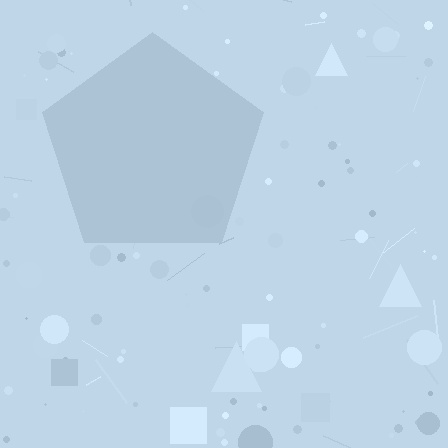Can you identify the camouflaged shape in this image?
The camouflaged shape is a pentagon.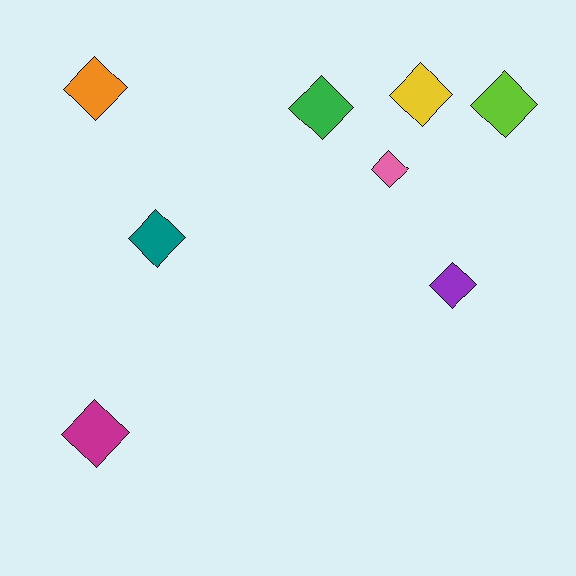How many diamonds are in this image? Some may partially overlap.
There are 8 diamonds.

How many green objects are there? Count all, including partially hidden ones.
There is 1 green object.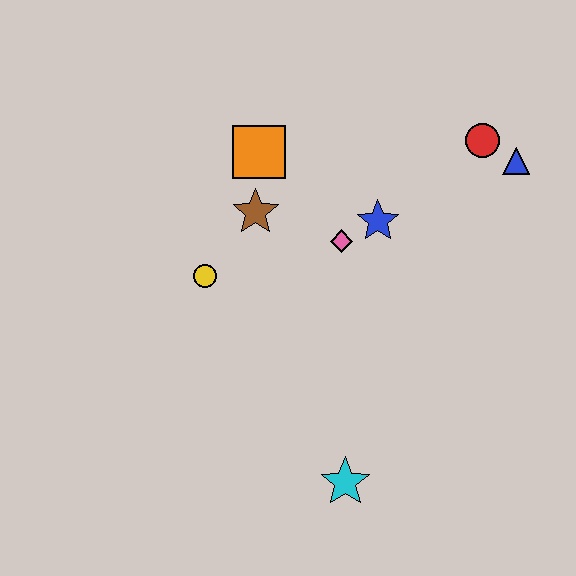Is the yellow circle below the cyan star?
No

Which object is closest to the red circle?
The blue triangle is closest to the red circle.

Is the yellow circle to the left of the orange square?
Yes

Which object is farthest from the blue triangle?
The cyan star is farthest from the blue triangle.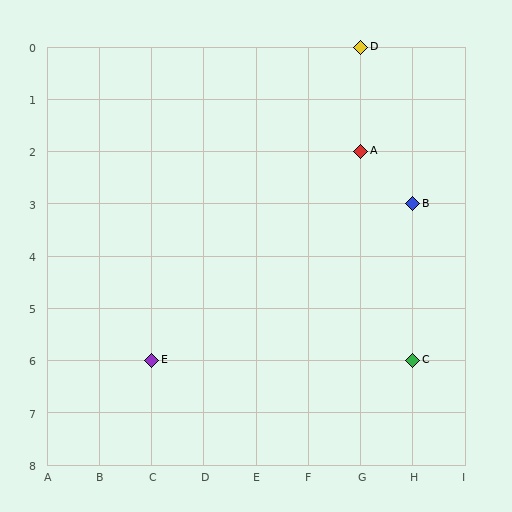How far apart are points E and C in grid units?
Points E and C are 5 columns apart.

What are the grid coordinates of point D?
Point D is at grid coordinates (G, 0).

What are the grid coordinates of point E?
Point E is at grid coordinates (C, 6).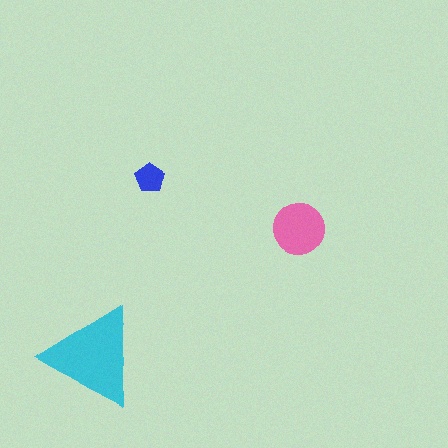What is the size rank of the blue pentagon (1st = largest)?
3rd.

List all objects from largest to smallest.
The cyan triangle, the pink circle, the blue pentagon.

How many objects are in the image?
There are 3 objects in the image.